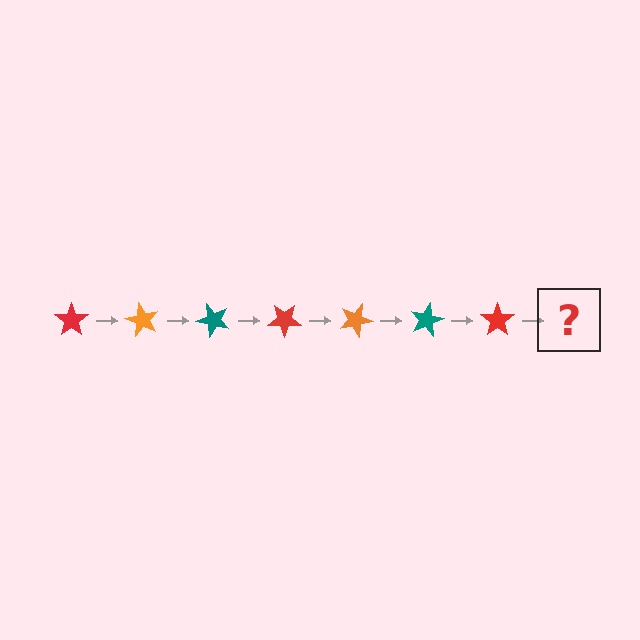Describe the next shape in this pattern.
It should be an orange star, rotated 420 degrees from the start.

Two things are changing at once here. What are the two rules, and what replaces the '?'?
The two rules are that it rotates 60 degrees each step and the color cycles through red, orange, and teal. The '?' should be an orange star, rotated 420 degrees from the start.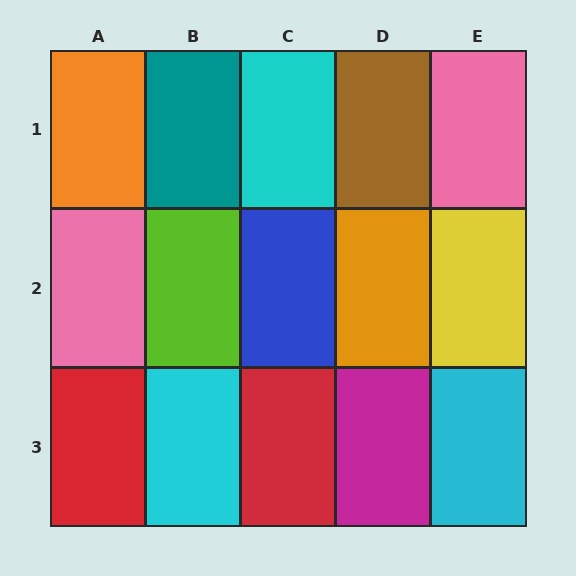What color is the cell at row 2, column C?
Blue.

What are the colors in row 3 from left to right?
Red, cyan, red, magenta, cyan.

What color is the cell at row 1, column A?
Orange.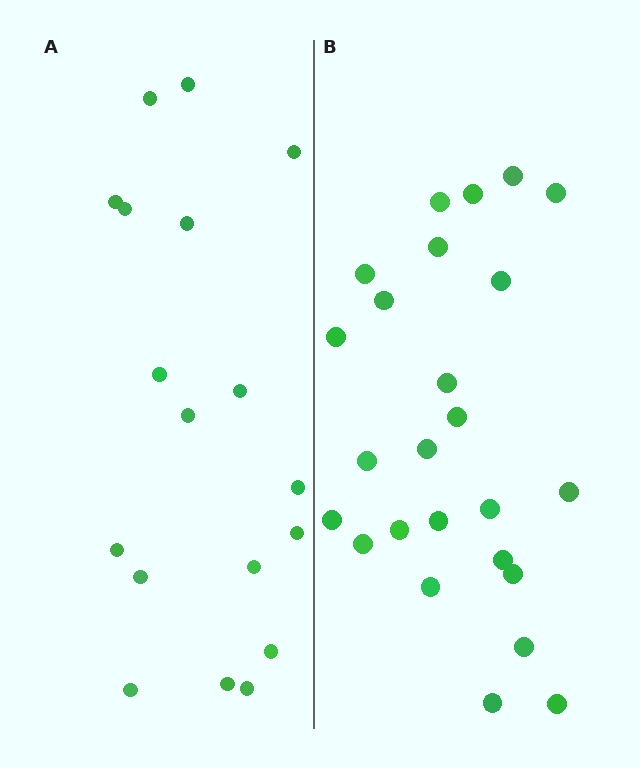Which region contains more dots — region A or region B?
Region B (the right region) has more dots.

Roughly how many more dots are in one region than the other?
Region B has roughly 8 or so more dots than region A.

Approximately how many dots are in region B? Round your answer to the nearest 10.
About 20 dots. (The exact count is 25, which rounds to 20.)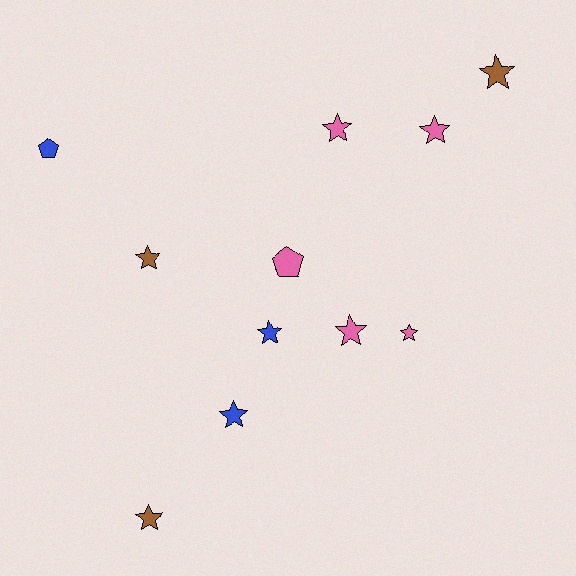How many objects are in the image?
There are 11 objects.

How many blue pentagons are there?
There is 1 blue pentagon.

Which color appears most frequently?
Pink, with 5 objects.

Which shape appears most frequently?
Star, with 9 objects.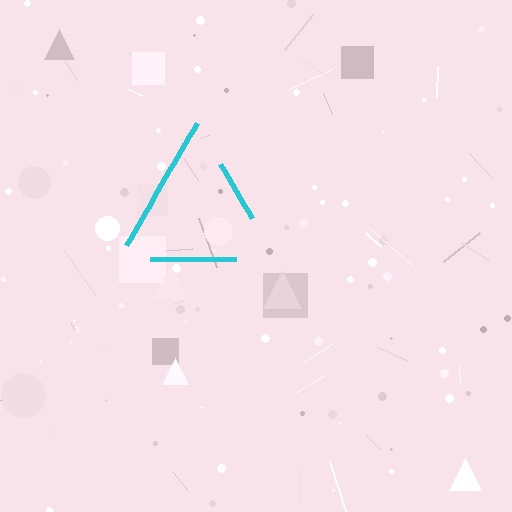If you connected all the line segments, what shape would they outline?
They would outline a triangle.